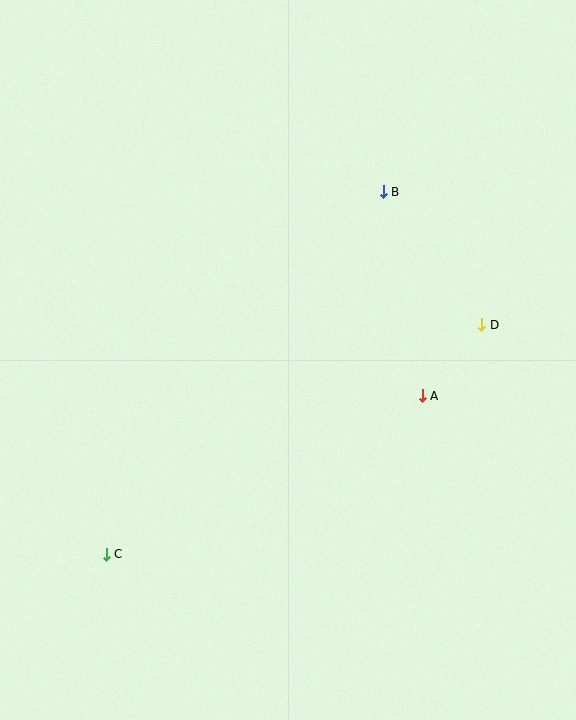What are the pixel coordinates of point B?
Point B is at (383, 192).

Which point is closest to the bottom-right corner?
Point A is closest to the bottom-right corner.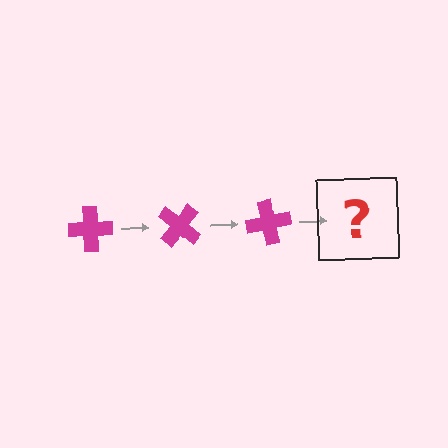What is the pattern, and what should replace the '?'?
The pattern is that the cross rotates 40 degrees each step. The '?' should be a magenta cross rotated 120 degrees.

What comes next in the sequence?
The next element should be a magenta cross rotated 120 degrees.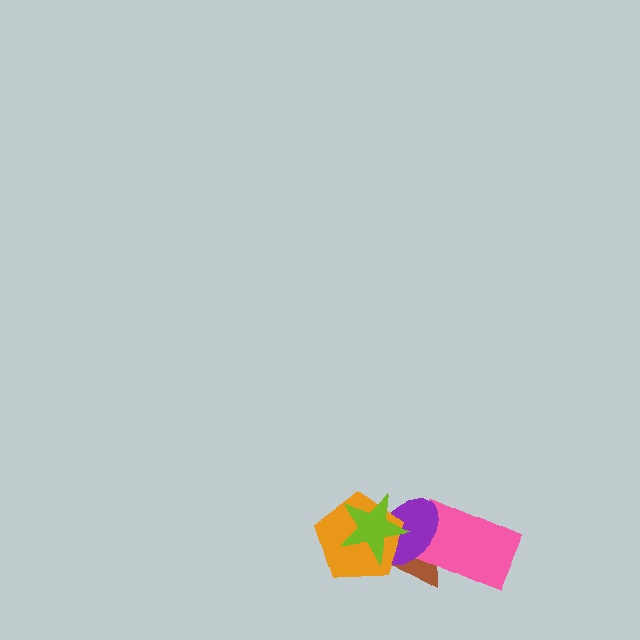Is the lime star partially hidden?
No, no other shape covers it.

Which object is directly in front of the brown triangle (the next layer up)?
The pink rectangle is directly in front of the brown triangle.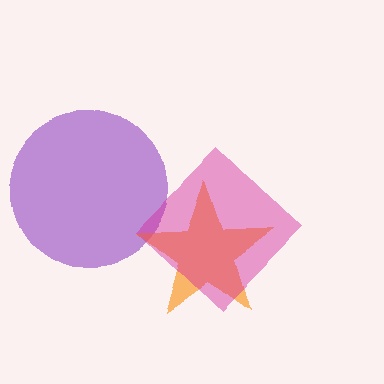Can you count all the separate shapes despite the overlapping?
Yes, there are 3 separate shapes.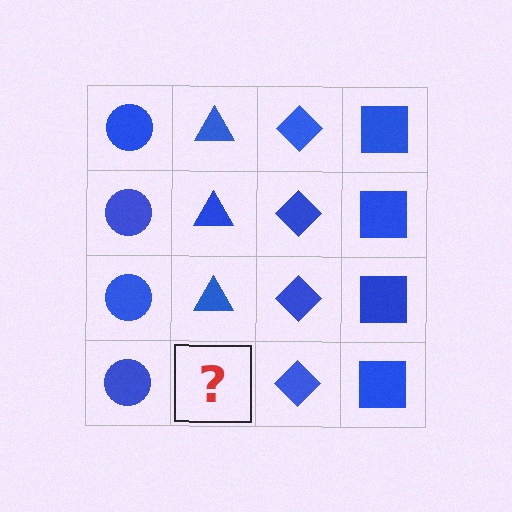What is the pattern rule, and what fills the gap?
The rule is that each column has a consistent shape. The gap should be filled with a blue triangle.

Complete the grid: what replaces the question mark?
The question mark should be replaced with a blue triangle.